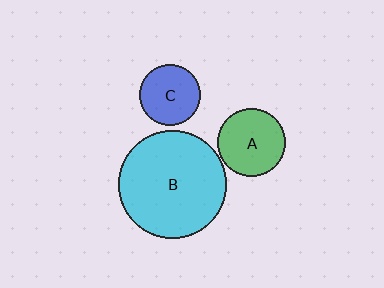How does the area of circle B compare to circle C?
Approximately 3.1 times.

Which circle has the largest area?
Circle B (cyan).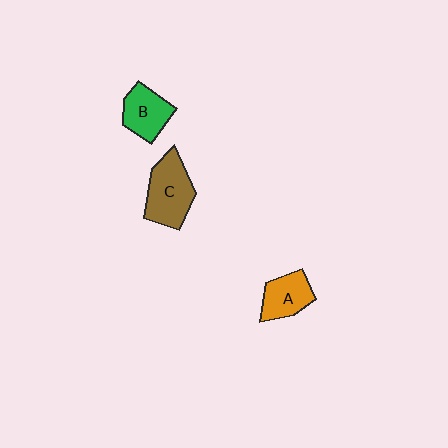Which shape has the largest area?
Shape C (brown).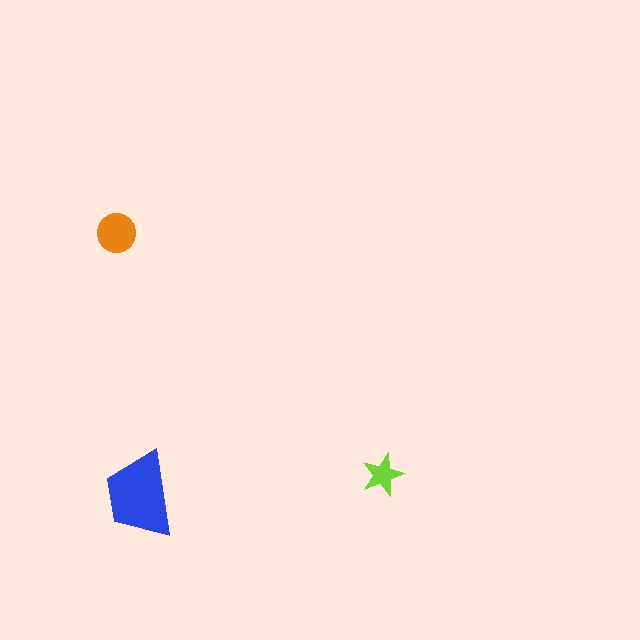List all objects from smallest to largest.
The lime star, the orange circle, the blue trapezoid.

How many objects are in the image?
There are 3 objects in the image.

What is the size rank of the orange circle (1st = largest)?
2nd.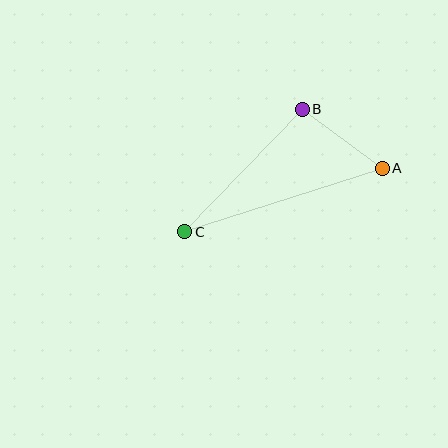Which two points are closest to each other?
Points A and B are closest to each other.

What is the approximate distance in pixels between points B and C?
The distance between B and C is approximately 170 pixels.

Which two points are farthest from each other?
Points A and C are farthest from each other.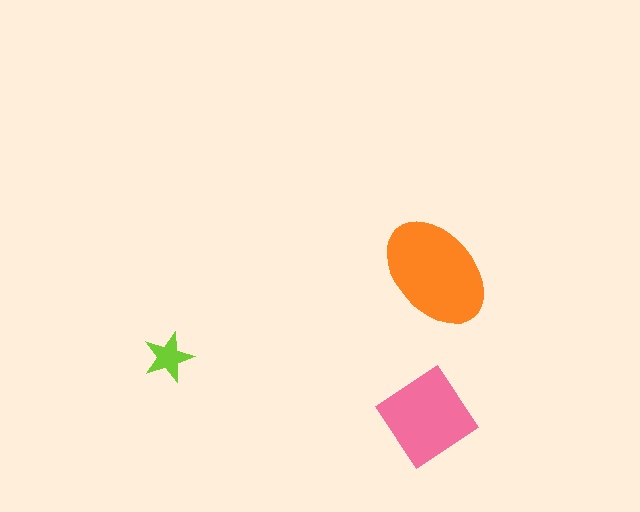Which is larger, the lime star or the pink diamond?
The pink diamond.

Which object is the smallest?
The lime star.